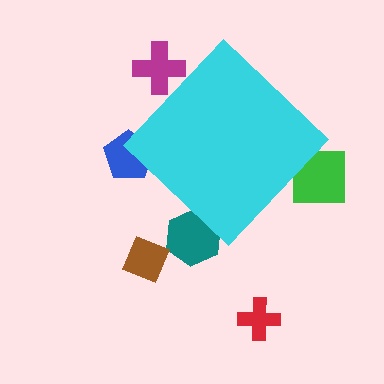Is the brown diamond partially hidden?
No, the brown diamond is fully visible.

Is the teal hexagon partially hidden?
Yes, the teal hexagon is partially hidden behind the cyan diamond.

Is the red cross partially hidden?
No, the red cross is fully visible.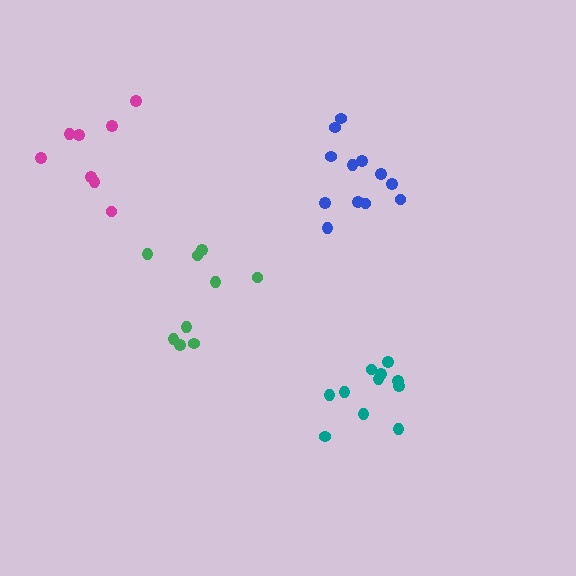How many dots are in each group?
Group 1: 9 dots, Group 2: 12 dots, Group 3: 11 dots, Group 4: 8 dots (40 total).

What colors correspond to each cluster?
The clusters are colored: green, blue, teal, magenta.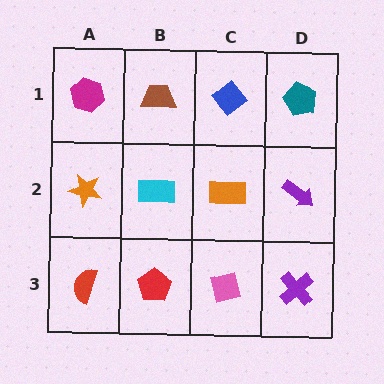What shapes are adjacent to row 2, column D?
A teal pentagon (row 1, column D), a purple cross (row 3, column D), an orange rectangle (row 2, column C).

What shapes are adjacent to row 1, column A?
An orange star (row 2, column A), a brown trapezoid (row 1, column B).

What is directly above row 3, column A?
An orange star.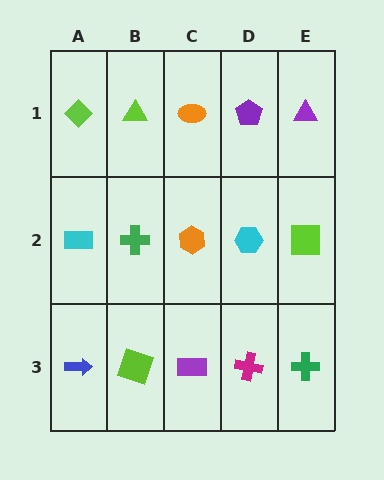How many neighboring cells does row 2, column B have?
4.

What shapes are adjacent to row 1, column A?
A cyan rectangle (row 2, column A), a lime triangle (row 1, column B).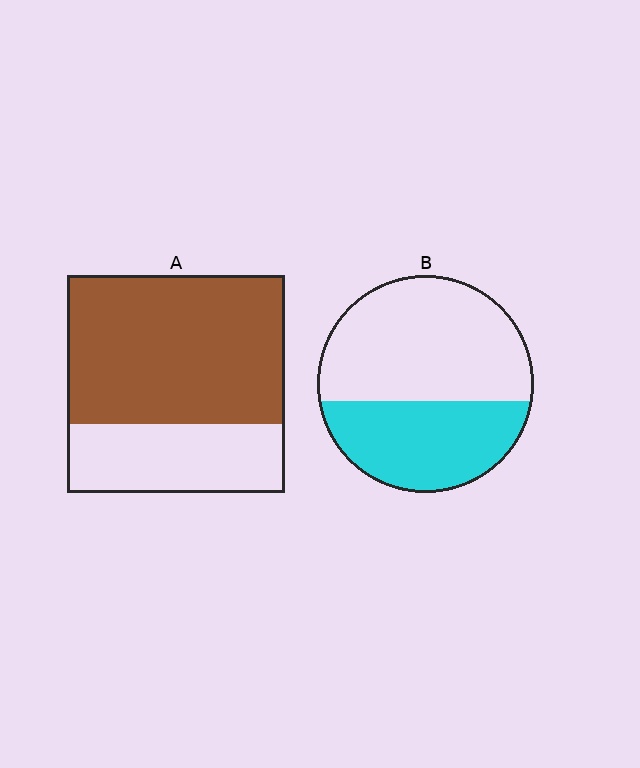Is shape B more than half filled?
No.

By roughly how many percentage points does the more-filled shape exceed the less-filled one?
By roughly 30 percentage points (A over B).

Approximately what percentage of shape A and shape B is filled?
A is approximately 70% and B is approximately 40%.